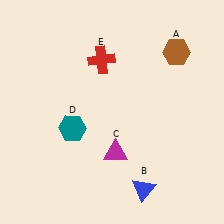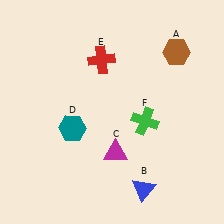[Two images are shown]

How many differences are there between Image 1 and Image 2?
There is 1 difference between the two images.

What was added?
A green cross (F) was added in Image 2.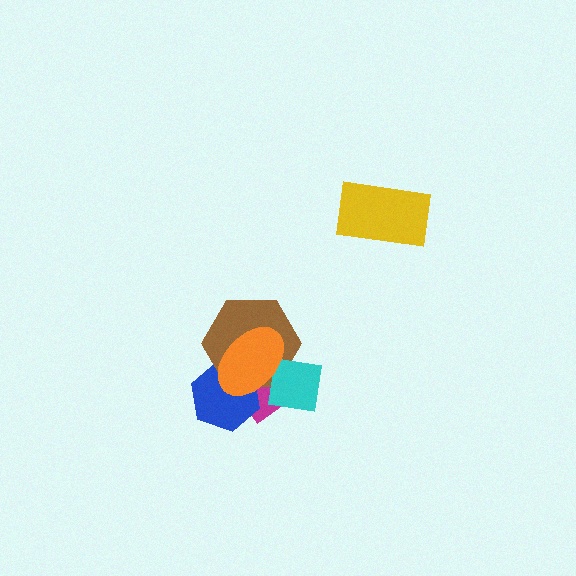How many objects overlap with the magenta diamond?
4 objects overlap with the magenta diamond.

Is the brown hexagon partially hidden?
Yes, it is partially covered by another shape.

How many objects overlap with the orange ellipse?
4 objects overlap with the orange ellipse.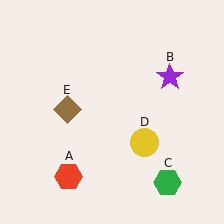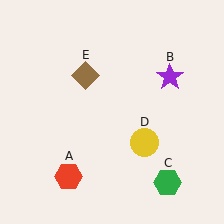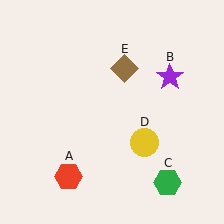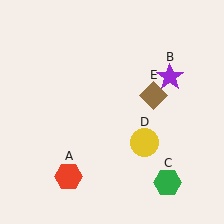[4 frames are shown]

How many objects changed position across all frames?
1 object changed position: brown diamond (object E).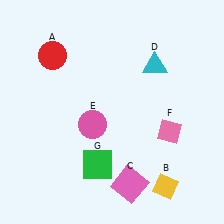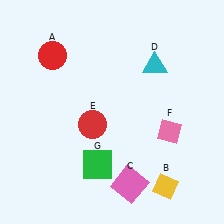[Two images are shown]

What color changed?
The circle (E) changed from pink in Image 1 to red in Image 2.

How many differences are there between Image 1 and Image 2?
There is 1 difference between the two images.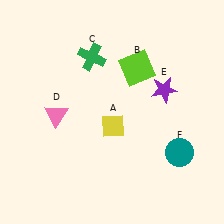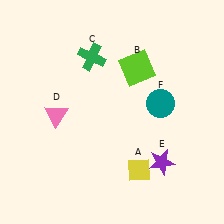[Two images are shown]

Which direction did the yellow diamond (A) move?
The yellow diamond (A) moved down.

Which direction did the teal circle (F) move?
The teal circle (F) moved up.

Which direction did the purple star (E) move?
The purple star (E) moved down.